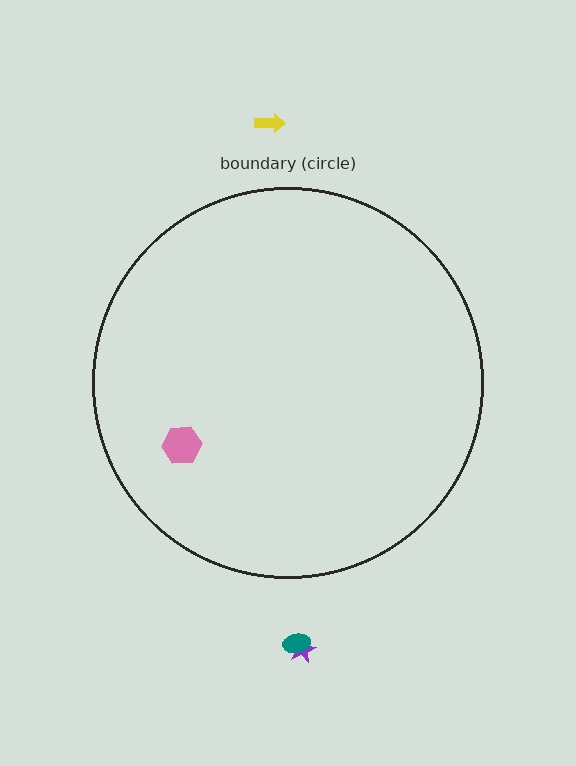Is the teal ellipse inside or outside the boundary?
Outside.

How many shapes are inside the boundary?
1 inside, 3 outside.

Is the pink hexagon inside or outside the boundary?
Inside.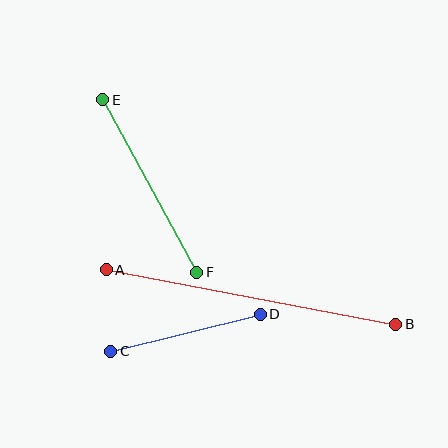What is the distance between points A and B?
The distance is approximately 294 pixels.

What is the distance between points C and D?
The distance is approximately 154 pixels.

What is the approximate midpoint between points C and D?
The midpoint is at approximately (186, 333) pixels.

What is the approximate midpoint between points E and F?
The midpoint is at approximately (150, 186) pixels.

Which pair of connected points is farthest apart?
Points A and B are farthest apart.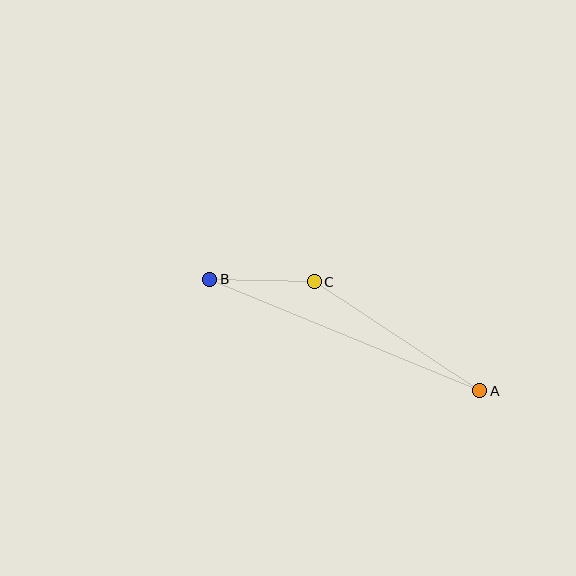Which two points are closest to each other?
Points B and C are closest to each other.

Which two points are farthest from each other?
Points A and B are farthest from each other.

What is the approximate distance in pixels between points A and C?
The distance between A and C is approximately 199 pixels.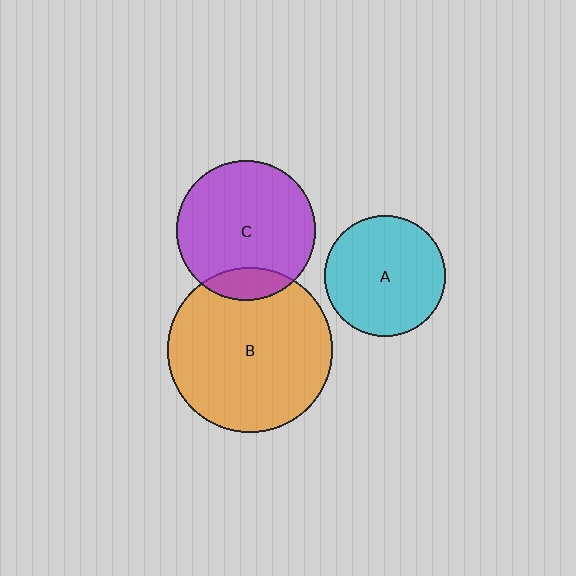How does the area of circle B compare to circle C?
Approximately 1.4 times.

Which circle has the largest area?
Circle B (orange).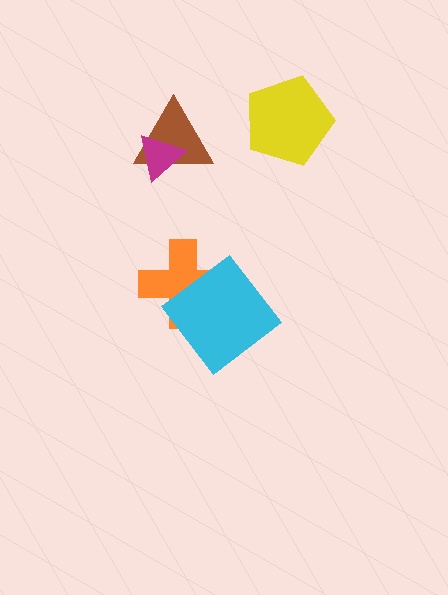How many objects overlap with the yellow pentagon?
0 objects overlap with the yellow pentagon.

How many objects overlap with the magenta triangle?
1 object overlaps with the magenta triangle.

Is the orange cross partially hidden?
Yes, it is partially covered by another shape.